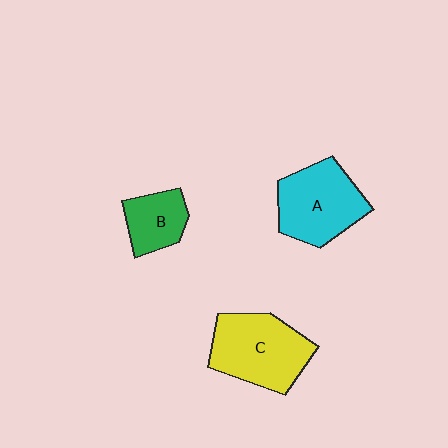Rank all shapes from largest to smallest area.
From largest to smallest: C (yellow), A (cyan), B (green).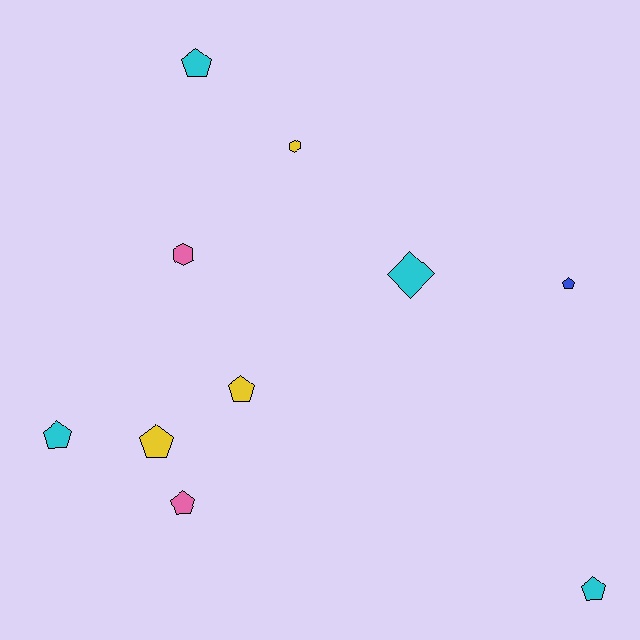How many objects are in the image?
There are 10 objects.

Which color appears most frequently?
Cyan, with 4 objects.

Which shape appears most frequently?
Pentagon, with 7 objects.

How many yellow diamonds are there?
There are no yellow diamonds.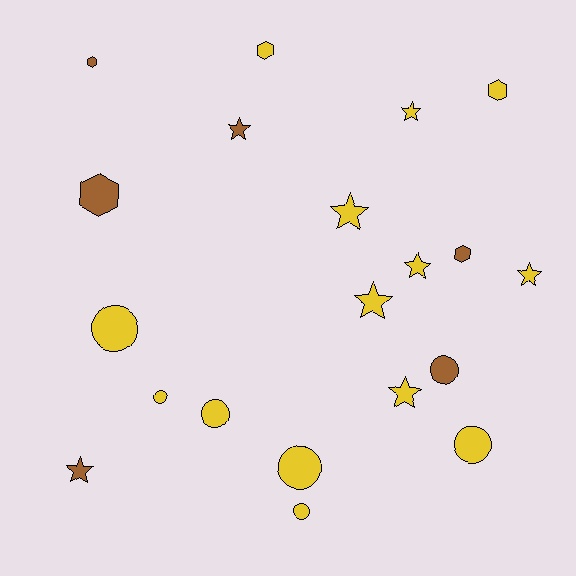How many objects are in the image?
There are 20 objects.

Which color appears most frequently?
Yellow, with 14 objects.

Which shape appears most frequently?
Star, with 8 objects.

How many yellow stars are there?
There are 6 yellow stars.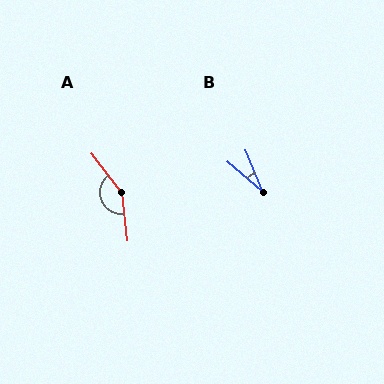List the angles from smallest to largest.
B (27°), A (149°).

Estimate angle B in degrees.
Approximately 27 degrees.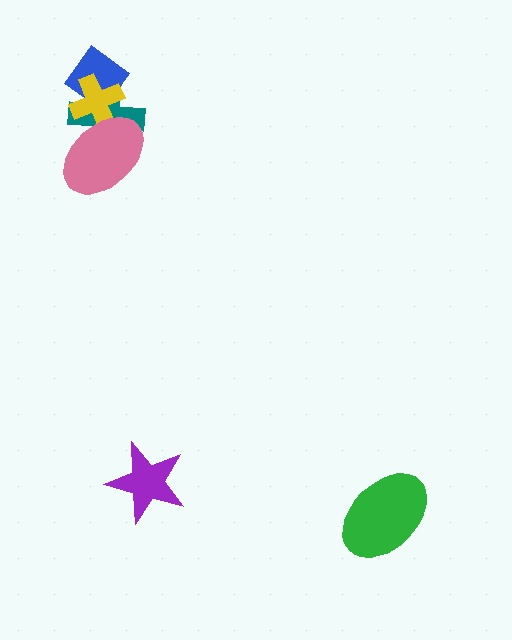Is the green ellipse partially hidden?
No, no other shape covers it.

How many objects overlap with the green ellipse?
0 objects overlap with the green ellipse.